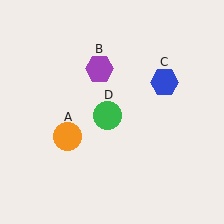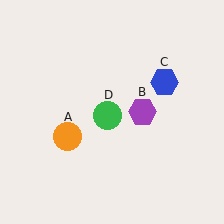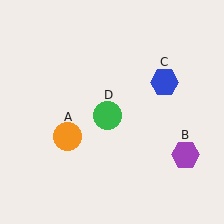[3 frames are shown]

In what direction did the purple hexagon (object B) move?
The purple hexagon (object B) moved down and to the right.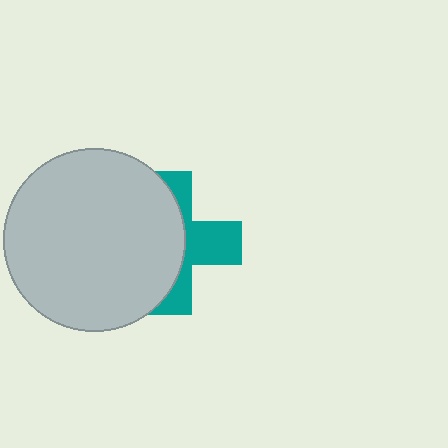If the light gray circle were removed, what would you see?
You would see the complete teal cross.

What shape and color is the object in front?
The object in front is a light gray circle.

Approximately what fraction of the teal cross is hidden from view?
Roughly 58% of the teal cross is hidden behind the light gray circle.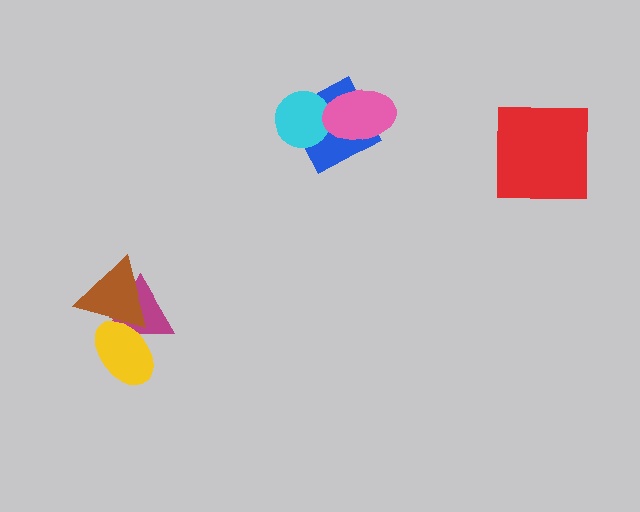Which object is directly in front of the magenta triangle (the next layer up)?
The yellow ellipse is directly in front of the magenta triangle.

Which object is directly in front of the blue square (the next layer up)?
The cyan circle is directly in front of the blue square.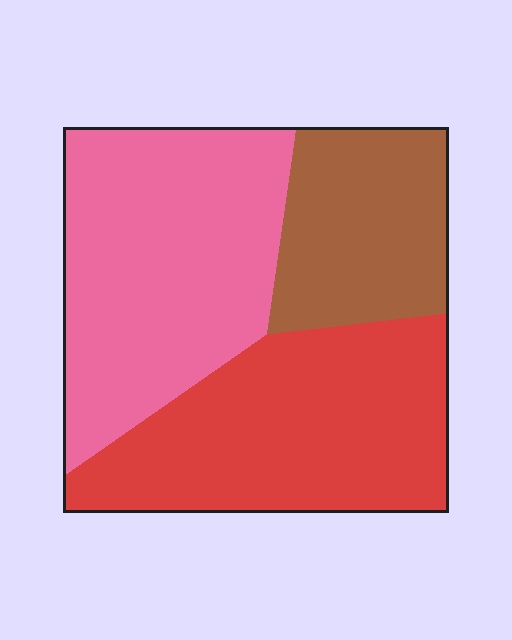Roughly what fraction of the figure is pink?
Pink takes up about two fifths (2/5) of the figure.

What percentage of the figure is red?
Red takes up about three eighths (3/8) of the figure.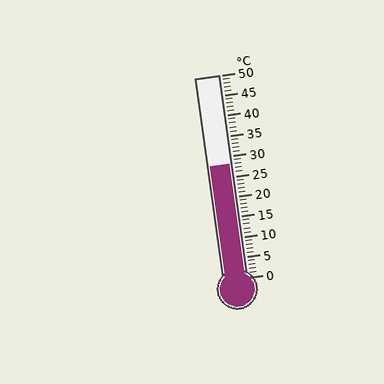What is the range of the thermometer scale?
The thermometer scale ranges from 0°C to 50°C.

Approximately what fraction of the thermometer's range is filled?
The thermometer is filled to approximately 55% of its range.